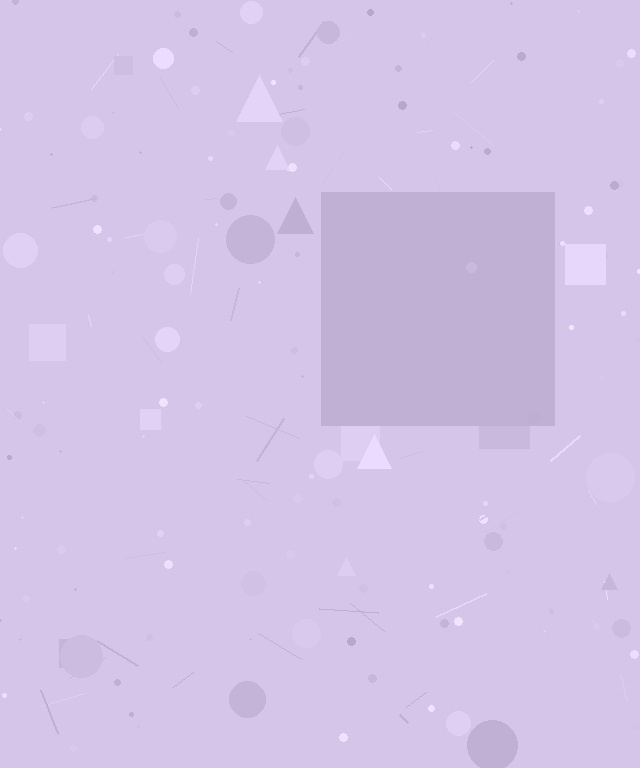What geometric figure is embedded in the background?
A square is embedded in the background.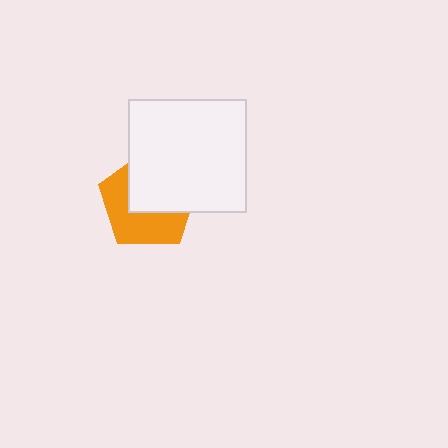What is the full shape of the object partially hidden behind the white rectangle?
The partially hidden object is an orange pentagon.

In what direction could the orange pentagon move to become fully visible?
The orange pentagon could move toward the lower-left. That would shift it out from behind the white rectangle entirely.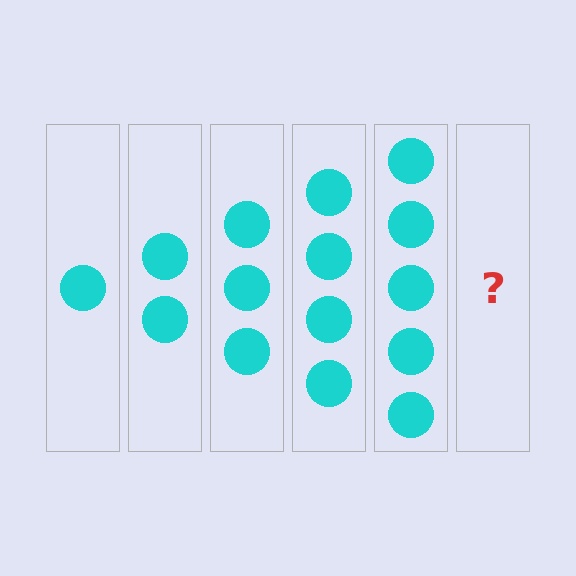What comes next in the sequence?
The next element should be 6 circles.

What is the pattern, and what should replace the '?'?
The pattern is that each step adds one more circle. The '?' should be 6 circles.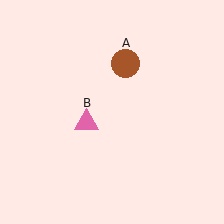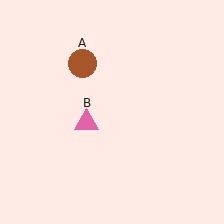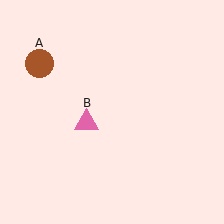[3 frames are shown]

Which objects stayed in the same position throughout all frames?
Pink triangle (object B) remained stationary.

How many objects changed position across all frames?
1 object changed position: brown circle (object A).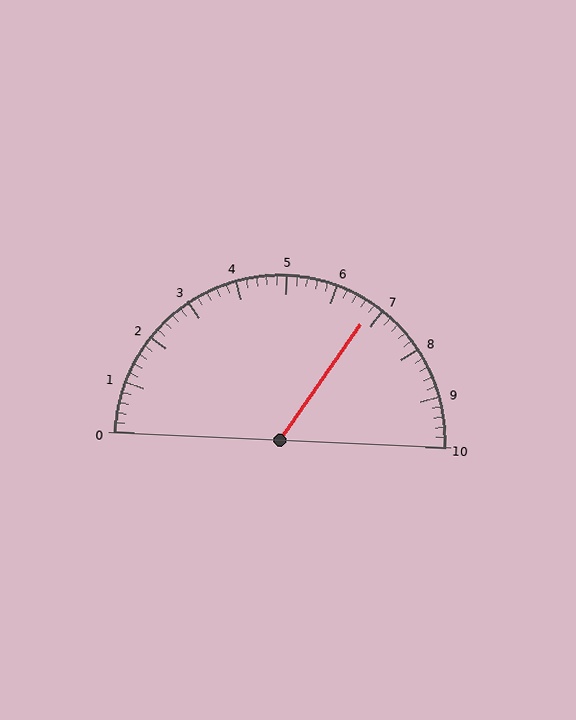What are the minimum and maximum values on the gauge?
The gauge ranges from 0 to 10.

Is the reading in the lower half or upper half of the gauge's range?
The reading is in the upper half of the range (0 to 10).